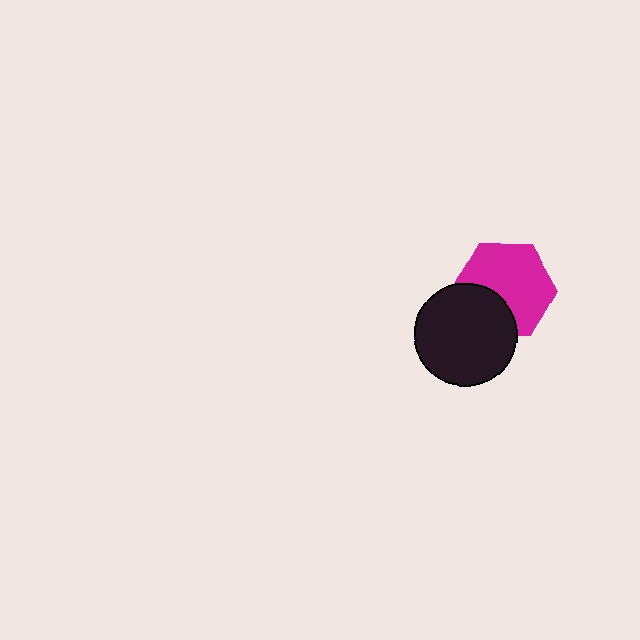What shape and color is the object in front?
The object in front is a black circle.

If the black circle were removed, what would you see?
You would see the complete magenta hexagon.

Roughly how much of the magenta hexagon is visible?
Most of it is visible (roughly 68%).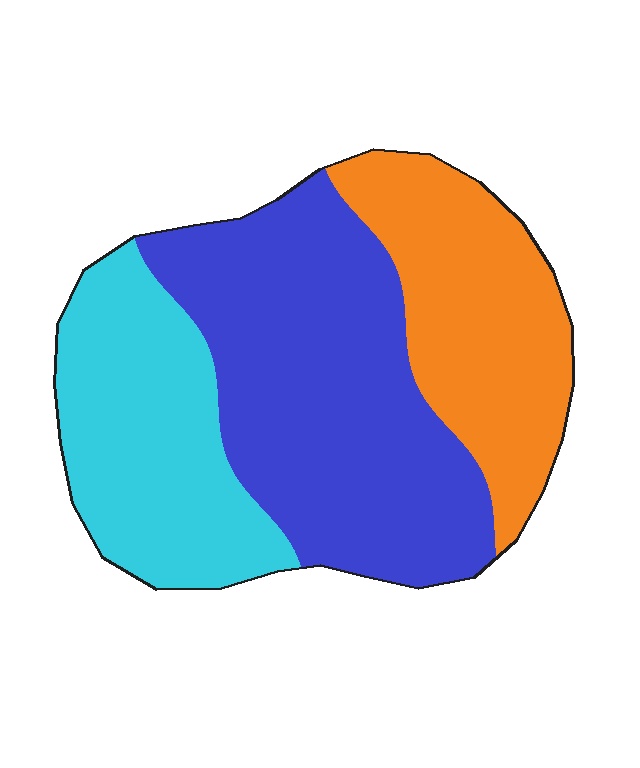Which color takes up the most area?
Blue, at roughly 45%.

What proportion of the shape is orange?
Orange covers roughly 25% of the shape.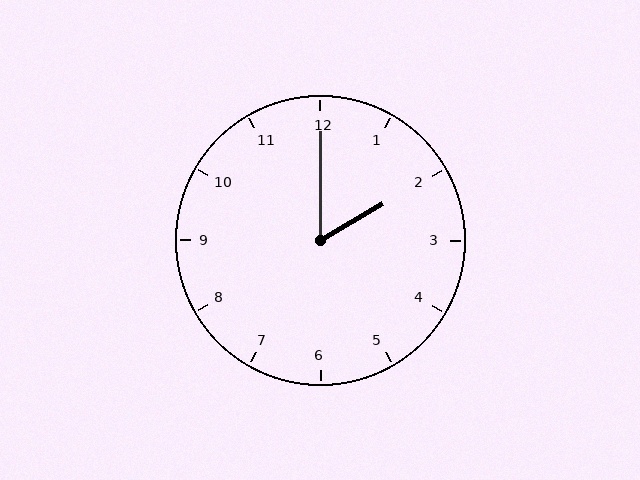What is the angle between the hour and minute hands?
Approximately 60 degrees.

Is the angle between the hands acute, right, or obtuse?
It is acute.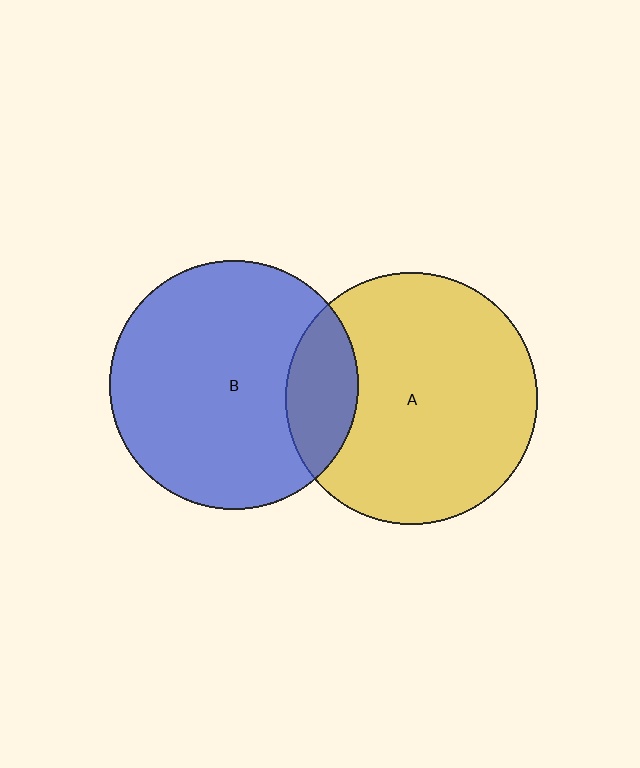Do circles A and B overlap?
Yes.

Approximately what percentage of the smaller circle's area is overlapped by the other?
Approximately 20%.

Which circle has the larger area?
Circle A (yellow).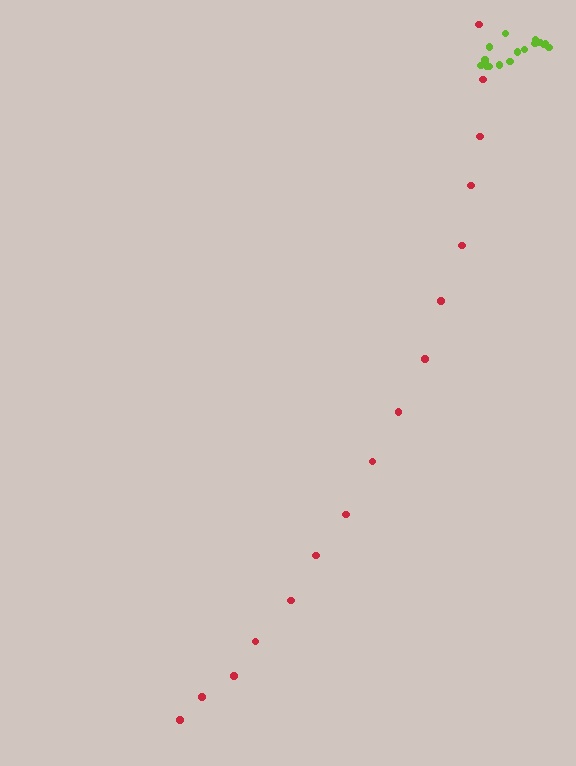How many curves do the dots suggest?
There are 2 distinct paths.